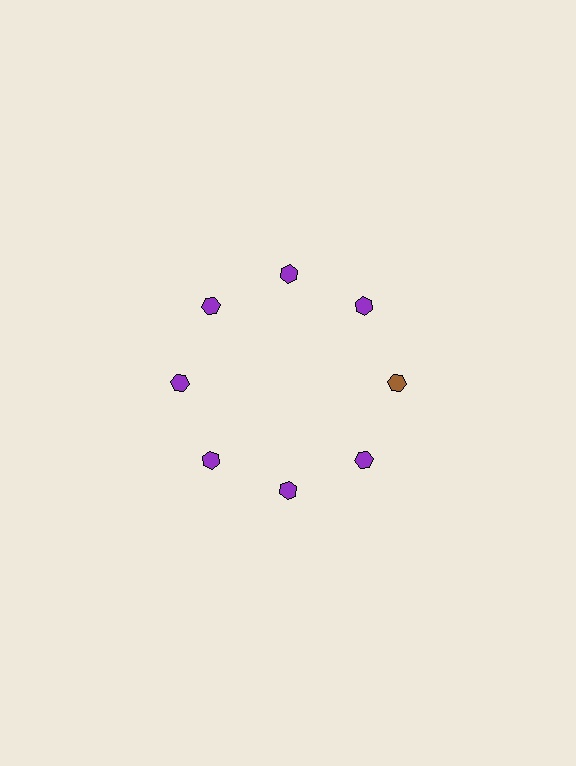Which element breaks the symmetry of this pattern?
The brown hexagon at roughly the 3 o'clock position breaks the symmetry. All other shapes are purple hexagons.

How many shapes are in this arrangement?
There are 8 shapes arranged in a ring pattern.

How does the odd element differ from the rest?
It has a different color: brown instead of purple.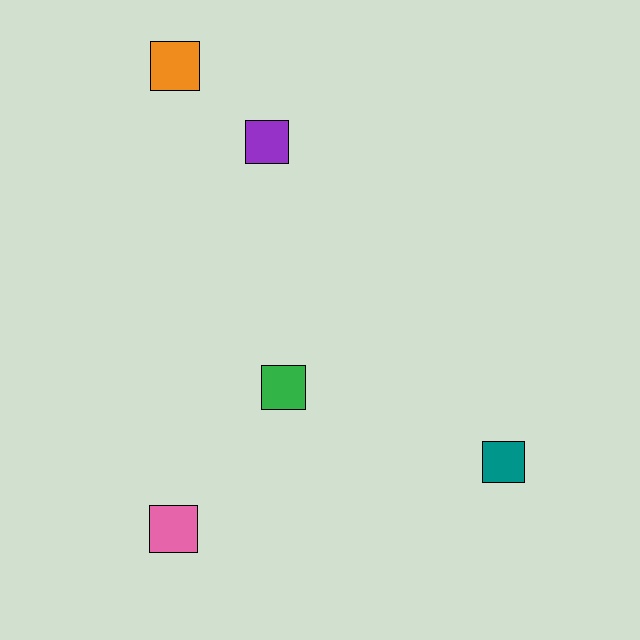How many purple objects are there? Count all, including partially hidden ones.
There is 1 purple object.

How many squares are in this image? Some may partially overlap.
There are 5 squares.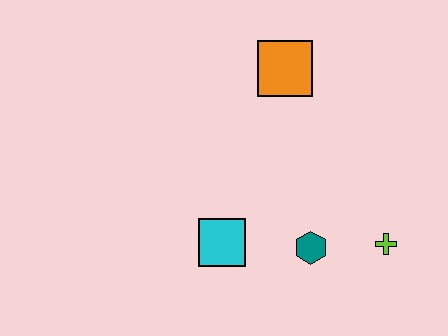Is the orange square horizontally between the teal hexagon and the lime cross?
No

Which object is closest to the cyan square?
The teal hexagon is closest to the cyan square.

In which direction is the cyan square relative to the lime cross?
The cyan square is to the left of the lime cross.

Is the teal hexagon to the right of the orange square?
Yes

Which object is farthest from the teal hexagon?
The orange square is farthest from the teal hexagon.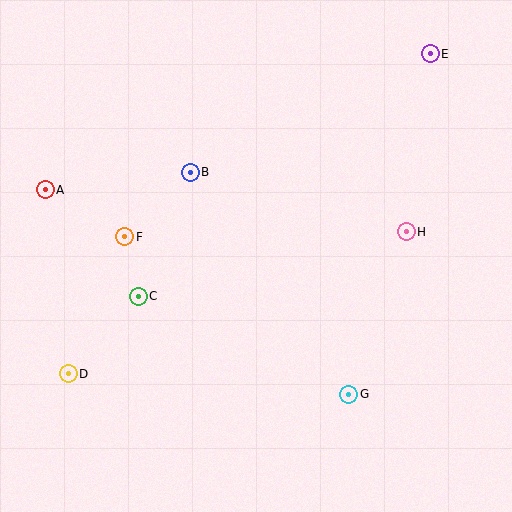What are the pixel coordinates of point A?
Point A is at (45, 190).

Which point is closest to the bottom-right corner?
Point G is closest to the bottom-right corner.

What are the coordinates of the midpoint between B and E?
The midpoint between B and E is at (310, 113).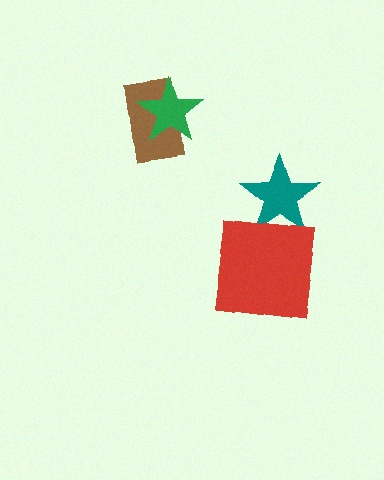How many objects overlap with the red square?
1 object overlaps with the red square.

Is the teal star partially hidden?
Yes, it is partially covered by another shape.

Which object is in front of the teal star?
The red square is in front of the teal star.